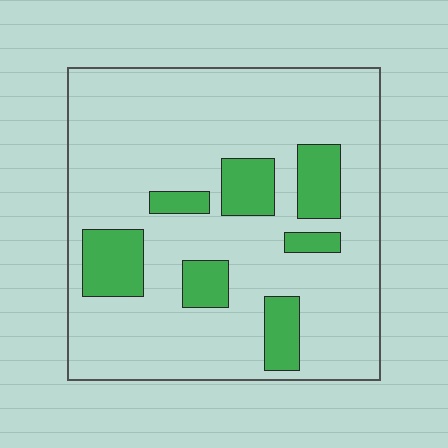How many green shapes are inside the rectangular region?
7.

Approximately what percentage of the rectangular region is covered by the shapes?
Approximately 20%.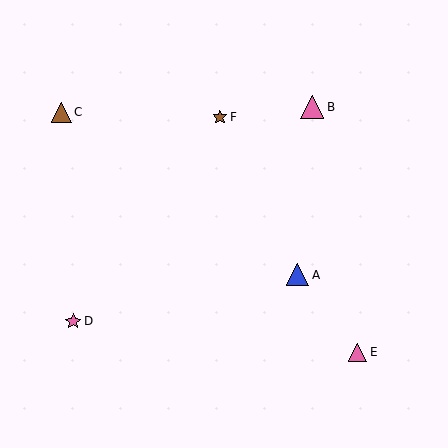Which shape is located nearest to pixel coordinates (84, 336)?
The pink star (labeled D) at (73, 321) is nearest to that location.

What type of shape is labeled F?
Shape F is a brown star.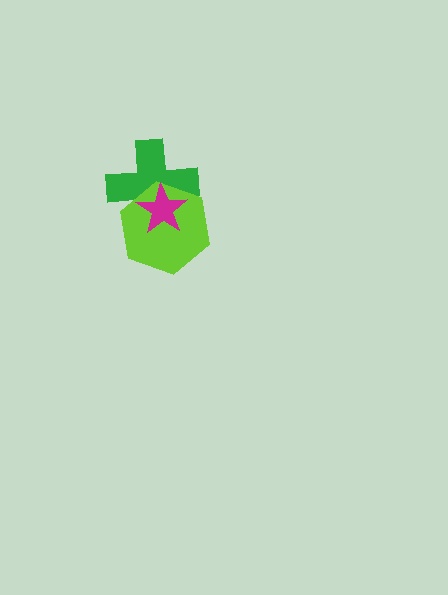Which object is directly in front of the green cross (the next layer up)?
The lime hexagon is directly in front of the green cross.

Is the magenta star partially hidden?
No, no other shape covers it.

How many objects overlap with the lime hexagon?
2 objects overlap with the lime hexagon.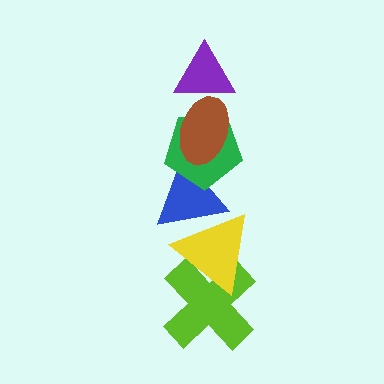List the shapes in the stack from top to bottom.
From top to bottom: the purple triangle, the brown ellipse, the green pentagon, the blue triangle, the yellow triangle, the lime cross.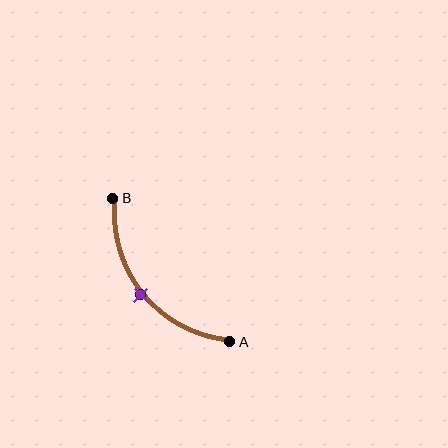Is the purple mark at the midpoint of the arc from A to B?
Yes. The purple mark lies on the arc at equal arc-length from both A and B — it is the arc midpoint.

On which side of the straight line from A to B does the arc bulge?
The arc bulges below and to the left of the straight line connecting A and B.